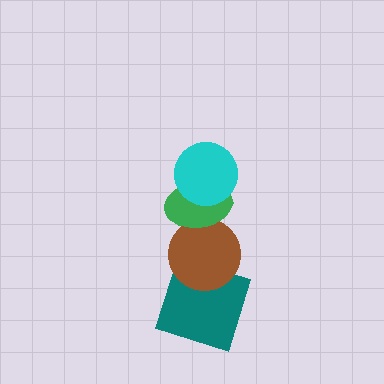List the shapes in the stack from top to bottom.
From top to bottom: the cyan circle, the green ellipse, the brown circle, the teal square.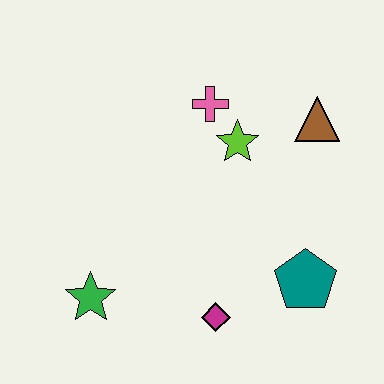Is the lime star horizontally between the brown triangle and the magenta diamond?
Yes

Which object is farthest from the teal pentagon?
The green star is farthest from the teal pentagon.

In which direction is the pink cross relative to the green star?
The pink cross is above the green star.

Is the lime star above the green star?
Yes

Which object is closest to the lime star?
The pink cross is closest to the lime star.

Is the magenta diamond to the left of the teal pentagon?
Yes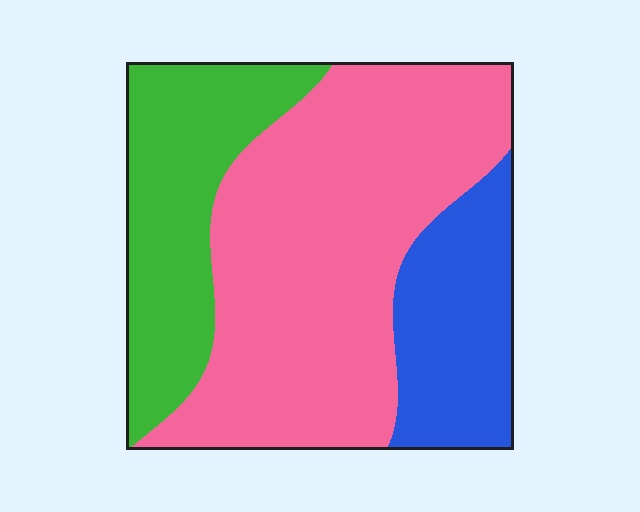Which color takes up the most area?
Pink, at roughly 55%.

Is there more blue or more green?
Green.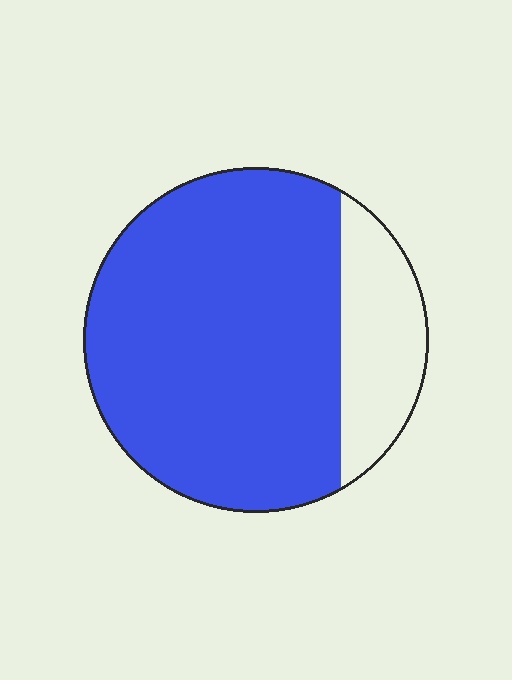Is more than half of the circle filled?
Yes.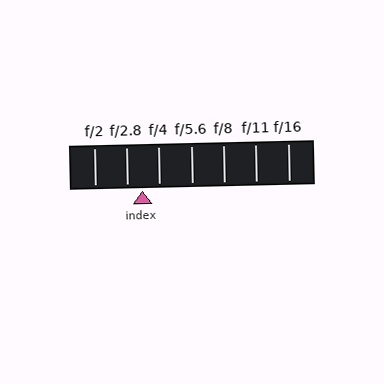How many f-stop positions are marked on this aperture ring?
There are 7 f-stop positions marked.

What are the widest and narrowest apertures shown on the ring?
The widest aperture shown is f/2 and the narrowest is f/16.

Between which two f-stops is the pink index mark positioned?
The index mark is between f/2.8 and f/4.